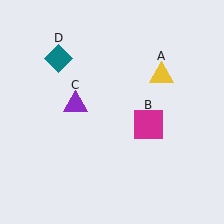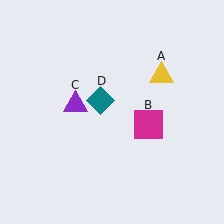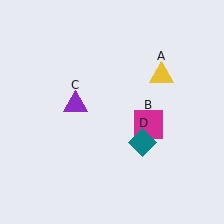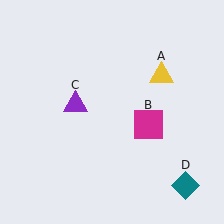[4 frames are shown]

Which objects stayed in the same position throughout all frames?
Yellow triangle (object A) and magenta square (object B) and purple triangle (object C) remained stationary.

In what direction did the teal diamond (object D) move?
The teal diamond (object D) moved down and to the right.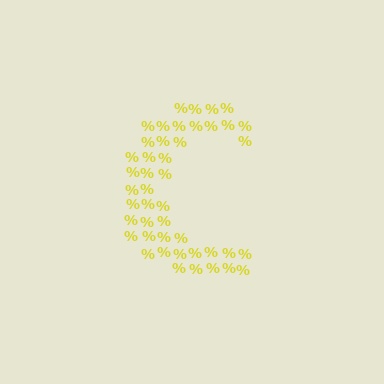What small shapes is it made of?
It is made of small percent signs.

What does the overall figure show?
The overall figure shows the letter C.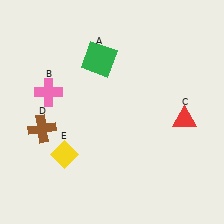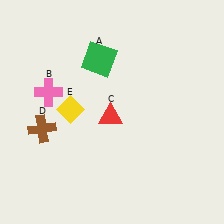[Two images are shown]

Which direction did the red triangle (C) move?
The red triangle (C) moved left.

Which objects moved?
The objects that moved are: the red triangle (C), the yellow diamond (E).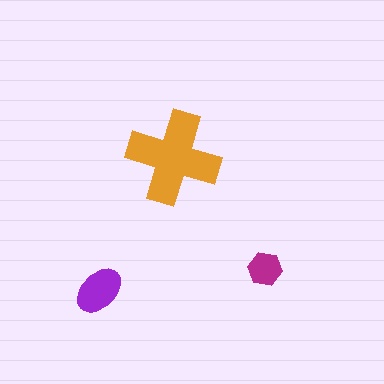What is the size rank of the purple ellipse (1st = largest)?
2nd.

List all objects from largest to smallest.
The orange cross, the purple ellipse, the magenta hexagon.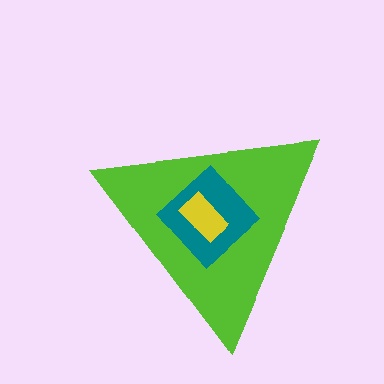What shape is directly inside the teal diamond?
The yellow rectangle.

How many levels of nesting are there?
3.